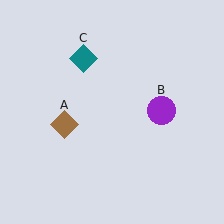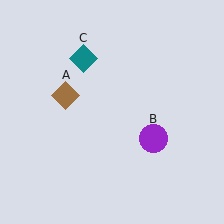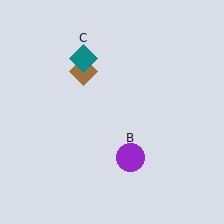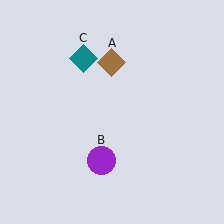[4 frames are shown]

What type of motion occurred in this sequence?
The brown diamond (object A), purple circle (object B) rotated clockwise around the center of the scene.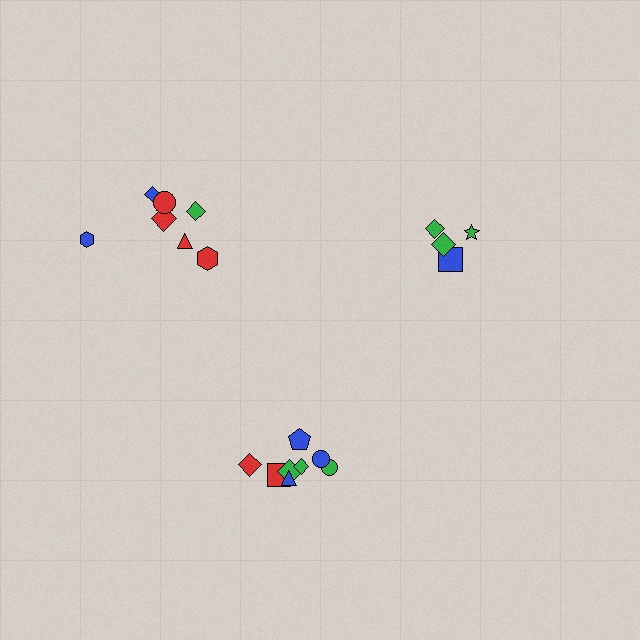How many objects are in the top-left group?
There are 7 objects.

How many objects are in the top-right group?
There are 4 objects.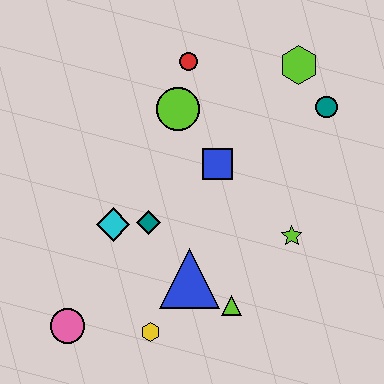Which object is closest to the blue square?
The lime circle is closest to the blue square.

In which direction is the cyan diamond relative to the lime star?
The cyan diamond is to the left of the lime star.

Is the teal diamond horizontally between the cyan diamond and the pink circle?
No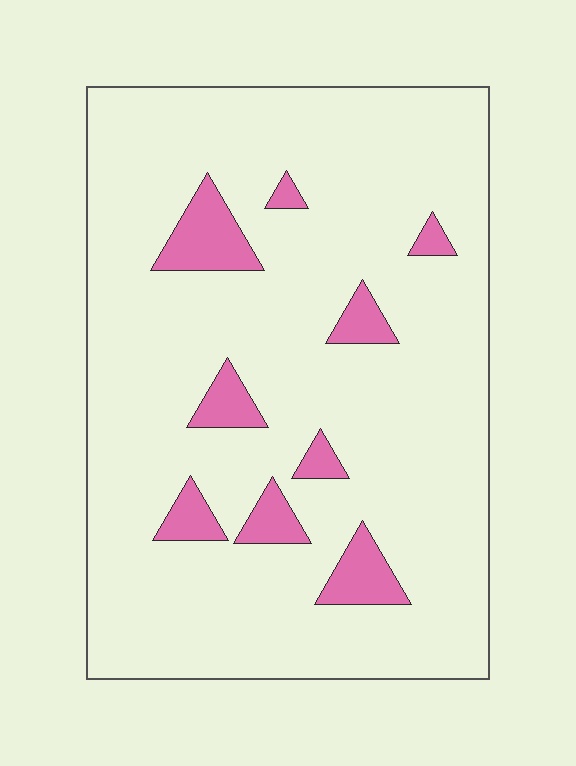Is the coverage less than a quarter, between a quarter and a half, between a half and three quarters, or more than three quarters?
Less than a quarter.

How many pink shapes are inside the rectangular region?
9.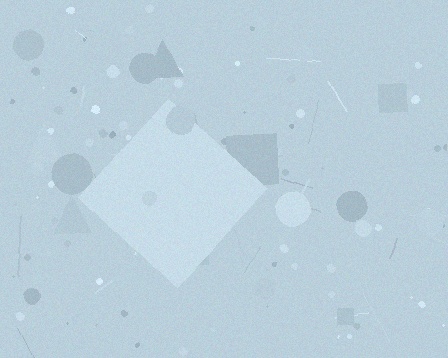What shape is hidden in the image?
A diamond is hidden in the image.